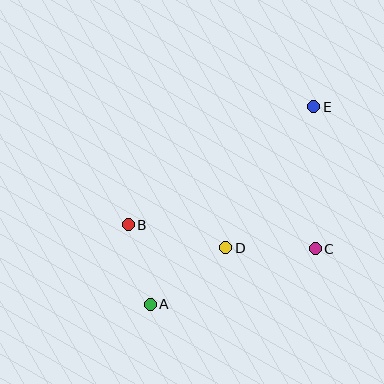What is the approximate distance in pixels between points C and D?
The distance between C and D is approximately 89 pixels.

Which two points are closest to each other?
Points A and B are closest to each other.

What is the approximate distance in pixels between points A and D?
The distance between A and D is approximately 94 pixels.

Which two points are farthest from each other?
Points A and E are farthest from each other.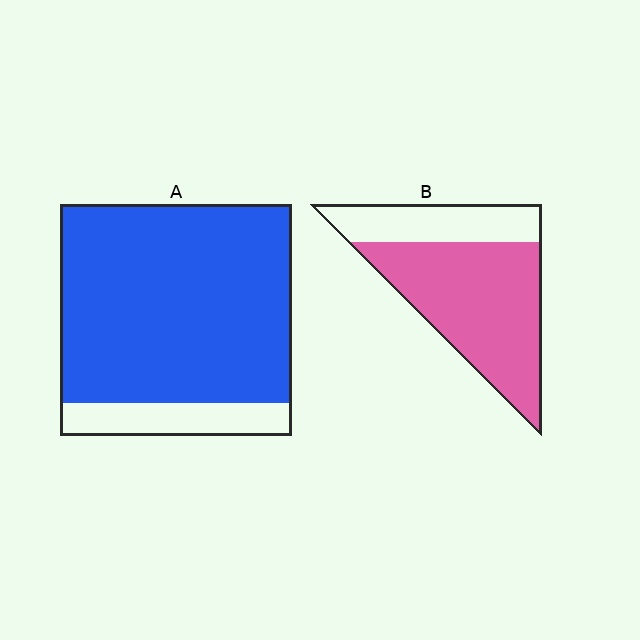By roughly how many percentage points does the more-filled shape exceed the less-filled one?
By roughly 15 percentage points (A over B).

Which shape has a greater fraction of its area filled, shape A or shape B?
Shape A.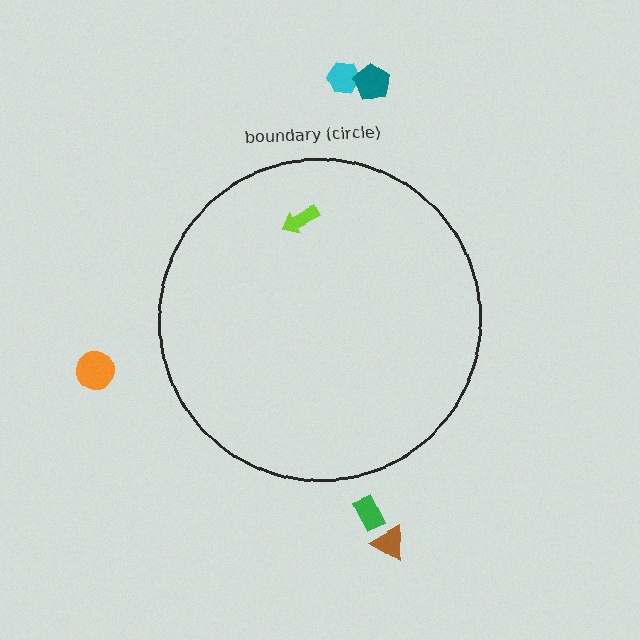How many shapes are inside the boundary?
1 inside, 5 outside.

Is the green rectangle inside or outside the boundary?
Outside.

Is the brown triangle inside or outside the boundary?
Outside.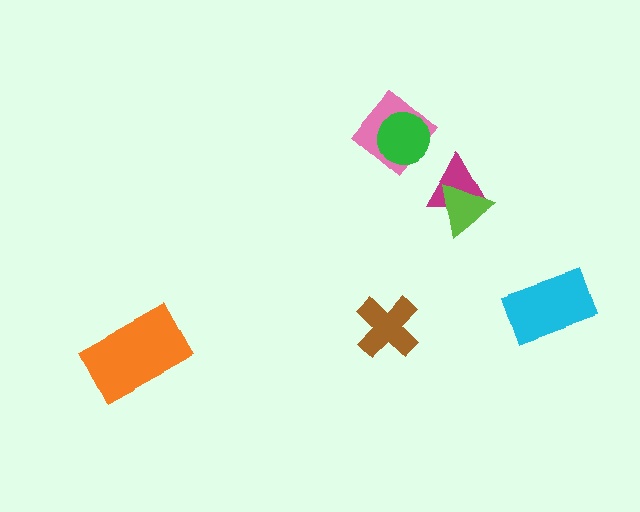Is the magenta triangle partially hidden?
Yes, it is partially covered by another shape.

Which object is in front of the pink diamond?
The green circle is in front of the pink diamond.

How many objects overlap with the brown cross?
0 objects overlap with the brown cross.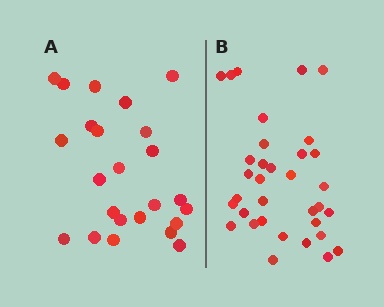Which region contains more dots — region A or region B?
Region B (the right region) has more dots.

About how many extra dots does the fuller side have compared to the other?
Region B has roughly 10 or so more dots than region A.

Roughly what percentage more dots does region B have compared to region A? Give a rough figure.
About 40% more.